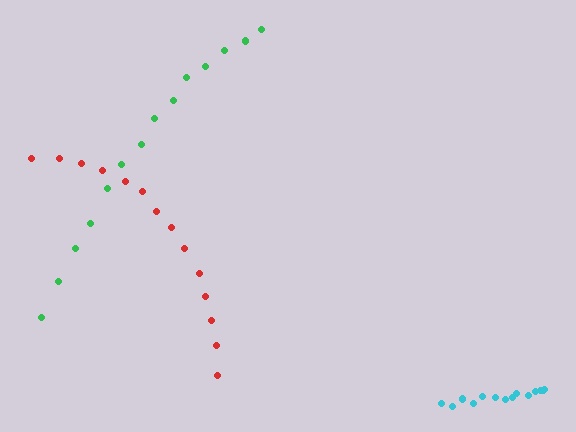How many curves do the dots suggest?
There are 3 distinct paths.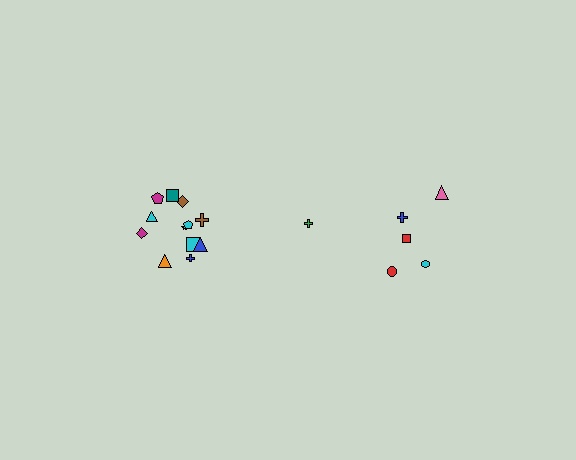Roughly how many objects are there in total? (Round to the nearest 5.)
Roughly 20 objects in total.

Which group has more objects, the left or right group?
The left group.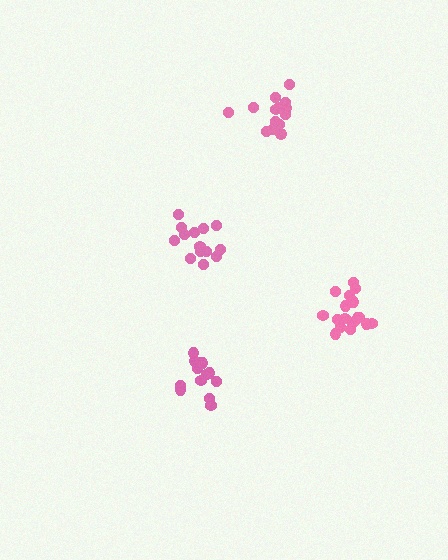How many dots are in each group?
Group 1: 14 dots, Group 2: 13 dots, Group 3: 14 dots, Group 4: 17 dots (58 total).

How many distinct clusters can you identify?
There are 4 distinct clusters.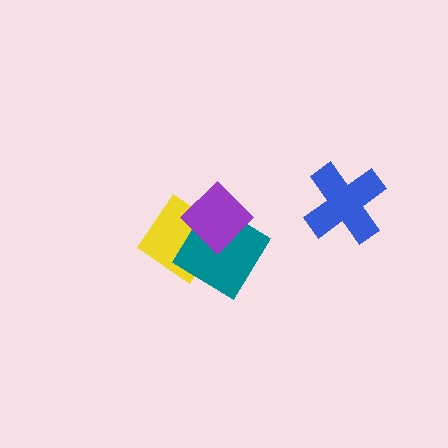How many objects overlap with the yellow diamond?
2 objects overlap with the yellow diamond.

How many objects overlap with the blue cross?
0 objects overlap with the blue cross.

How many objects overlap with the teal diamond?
2 objects overlap with the teal diamond.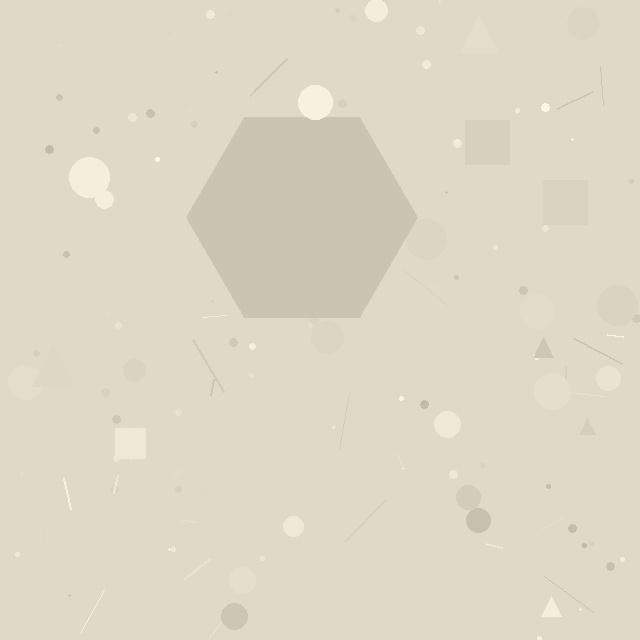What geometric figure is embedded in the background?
A hexagon is embedded in the background.